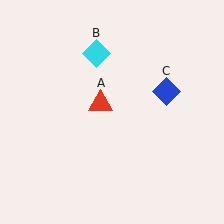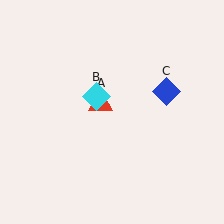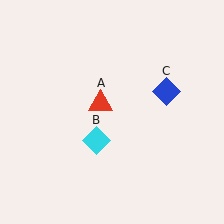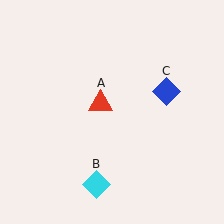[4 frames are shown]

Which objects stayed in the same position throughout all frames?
Red triangle (object A) and blue diamond (object C) remained stationary.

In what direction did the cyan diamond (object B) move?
The cyan diamond (object B) moved down.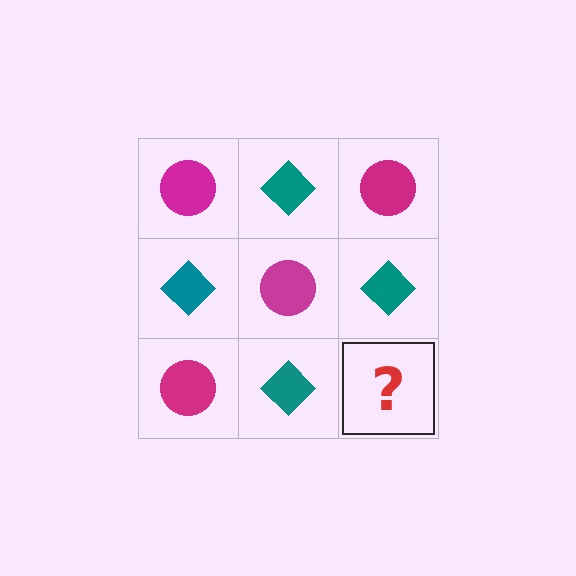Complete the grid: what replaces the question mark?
The question mark should be replaced with a magenta circle.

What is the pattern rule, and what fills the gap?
The rule is that it alternates magenta circle and teal diamond in a checkerboard pattern. The gap should be filled with a magenta circle.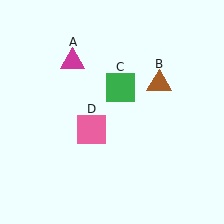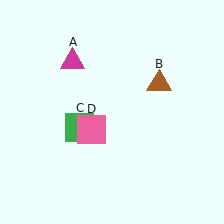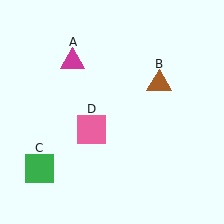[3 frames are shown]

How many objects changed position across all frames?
1 object changed position: green square (object C).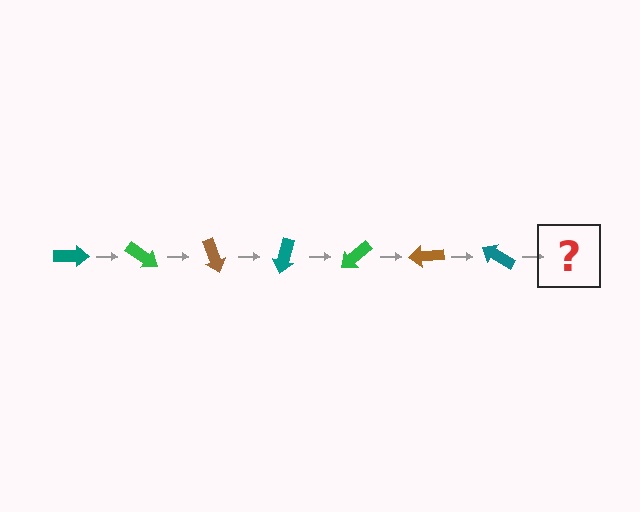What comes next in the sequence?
The next element should be a green arrow, rotated 245 degrees from the start.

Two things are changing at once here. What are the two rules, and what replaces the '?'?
The two rules are that it rotates 35 degrees each step and the color cycles through teal, green, and brown. The '?' should be a green arrow, rotated 245 degrees from the start.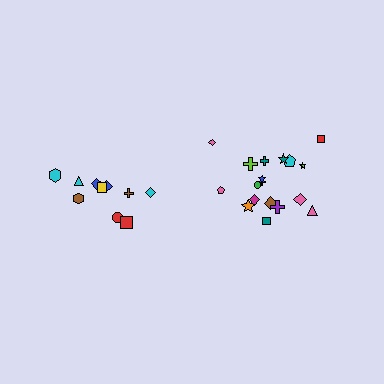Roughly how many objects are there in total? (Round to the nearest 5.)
Roughly 30 objects in total.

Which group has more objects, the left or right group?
The right group.